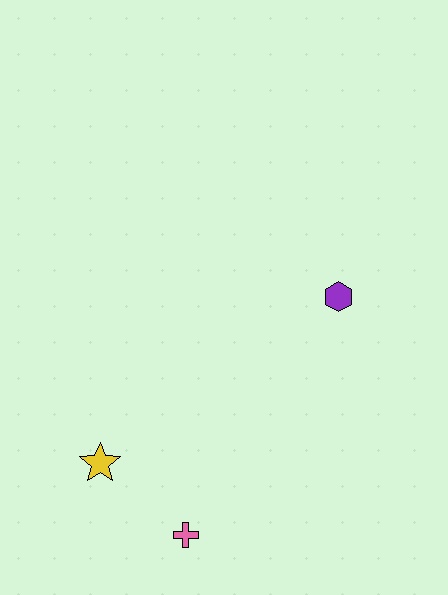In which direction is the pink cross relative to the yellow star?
The pink cross is to the right of the yellow star.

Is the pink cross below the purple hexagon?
Yes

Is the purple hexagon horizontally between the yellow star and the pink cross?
No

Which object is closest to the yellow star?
The pink cross is closest to the yellow star.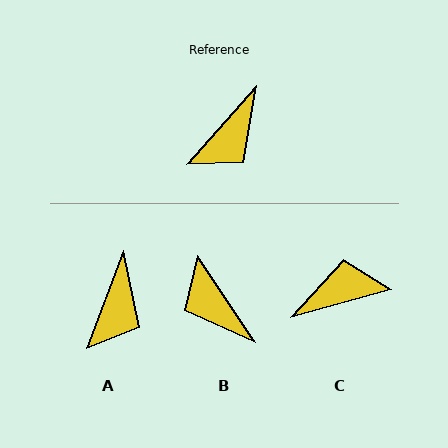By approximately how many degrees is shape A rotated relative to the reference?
Approximately 21 degrees counter-clockwise.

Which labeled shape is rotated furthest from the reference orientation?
C, about 147 degrees away.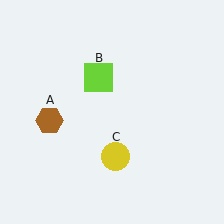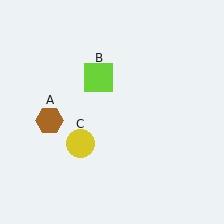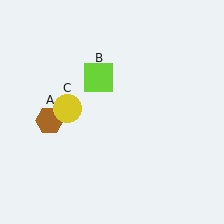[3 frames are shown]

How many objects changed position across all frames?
1 object changed position: yellow circle (object C).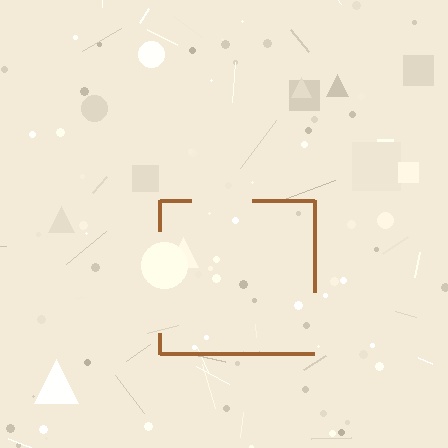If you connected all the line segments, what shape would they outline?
They would outline a square.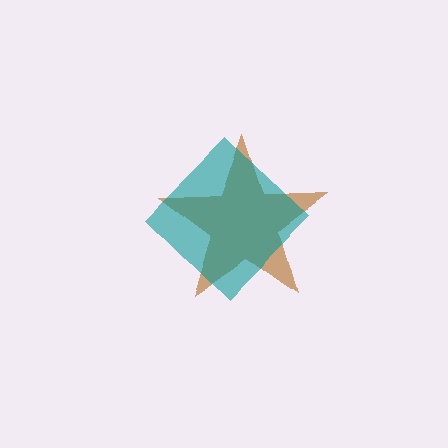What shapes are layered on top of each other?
The layered shapes are: a brown star, a teal diamond.